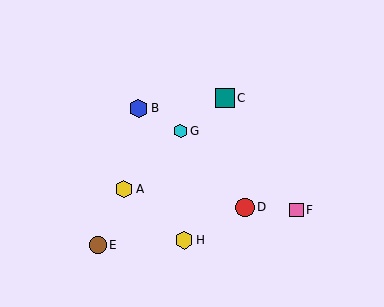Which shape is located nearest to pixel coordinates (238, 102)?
The teal square (labeled C) at (225, 98) is nearest to that location.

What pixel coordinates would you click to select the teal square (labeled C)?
Click at (225, 98) to select the teal square C.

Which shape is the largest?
The blue hexagon (labeled B) is the largest.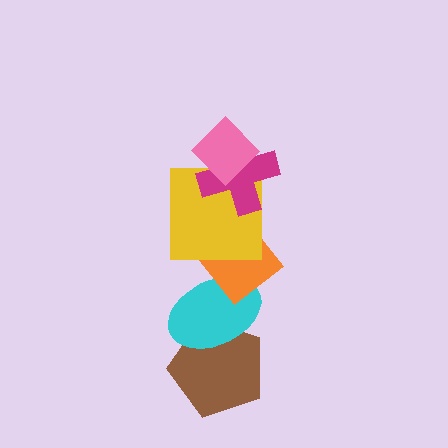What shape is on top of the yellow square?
The magenta cross is on top of the yellow square.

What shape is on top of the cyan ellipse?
The orange diamond is on top of the cyan ellipse.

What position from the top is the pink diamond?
The pink diamond is 1st from the top.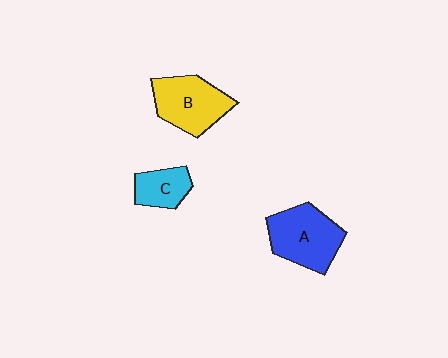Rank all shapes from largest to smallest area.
From largest to smallest: A (blue), B (yellow), C (cyan).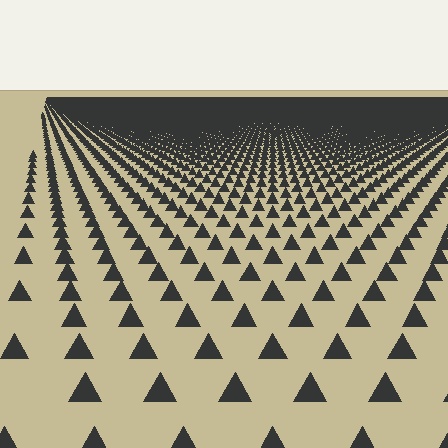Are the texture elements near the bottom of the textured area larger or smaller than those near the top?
Larger. Near the bottom, elements are closer to the viewer and appear at a bigger on-screen size.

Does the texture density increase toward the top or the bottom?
Density increases toward the top.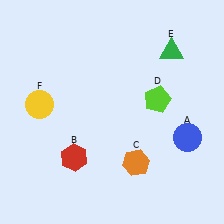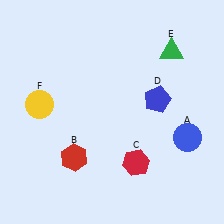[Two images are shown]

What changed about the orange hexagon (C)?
In Image 1, C is orange. In Image 2, it changed to red.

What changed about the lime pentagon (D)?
In Image 1, D is lime. In Image 2, it changed to blue.